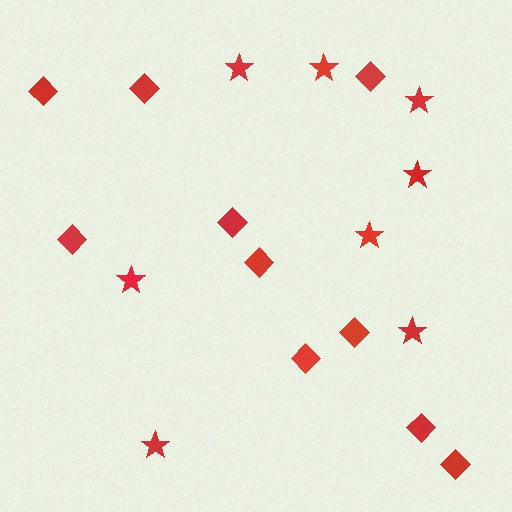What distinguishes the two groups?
There are 2 groups: one group of stars (8) and one group of diamonds (10).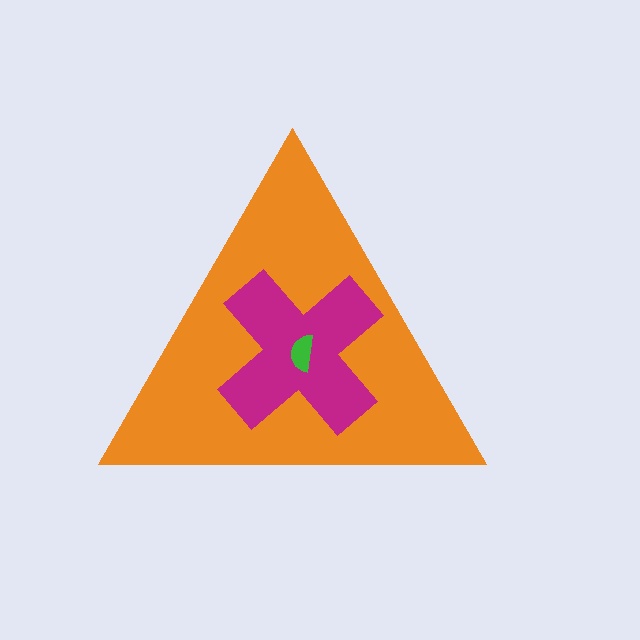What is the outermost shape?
The orange triangle.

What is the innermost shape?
The green semicircle.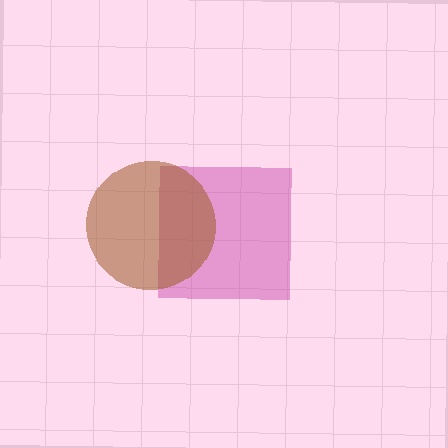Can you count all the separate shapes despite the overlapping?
Yes, there are 2 separate shapes.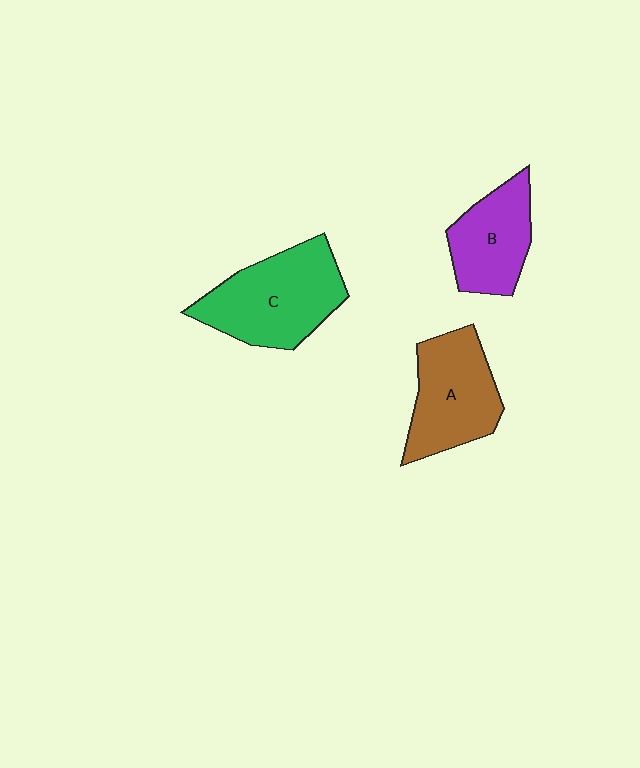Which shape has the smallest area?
Shape B (purple).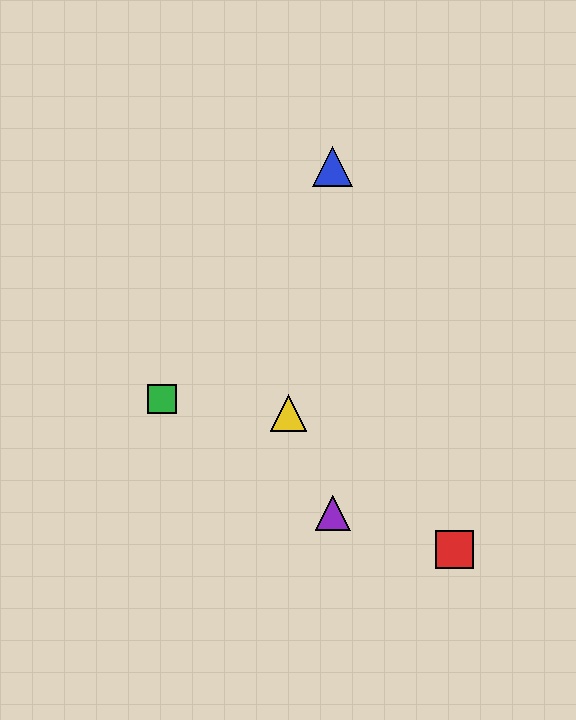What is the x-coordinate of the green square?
The green square is at x≈162.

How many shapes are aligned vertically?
2 shapes (the blue triangle, the purple triangle) are aligned vertically.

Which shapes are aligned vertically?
The blue triangle, the purple triangle are aligned vertically.